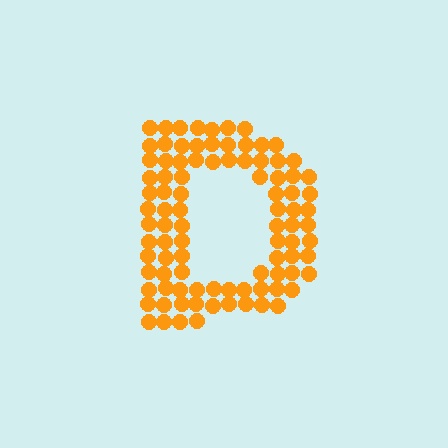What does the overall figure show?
The overall figure shows the letter D.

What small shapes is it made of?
It is made of small circles.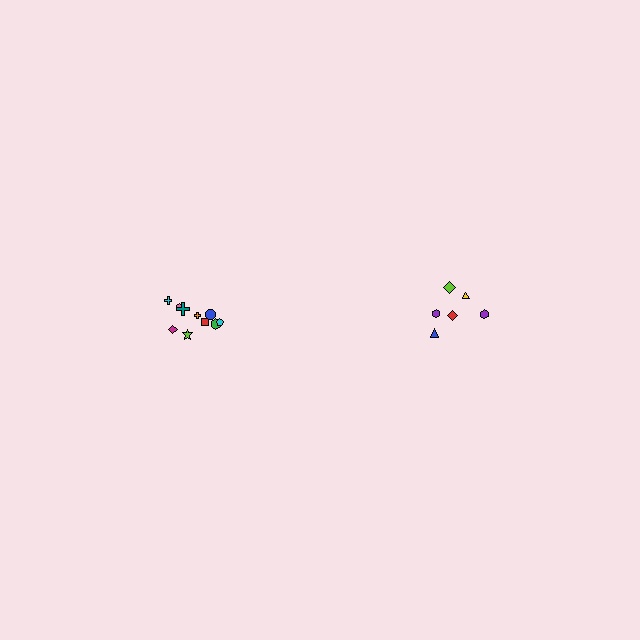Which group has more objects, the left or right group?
The left group.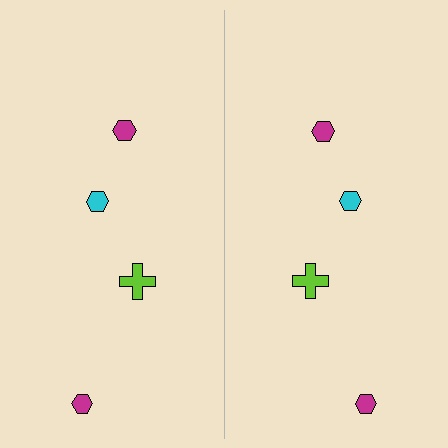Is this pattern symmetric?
Yes, this pattern has bilateral (reflection) symmetry.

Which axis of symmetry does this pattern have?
The pattern has a vertical axis of symmetry running through the center of the image.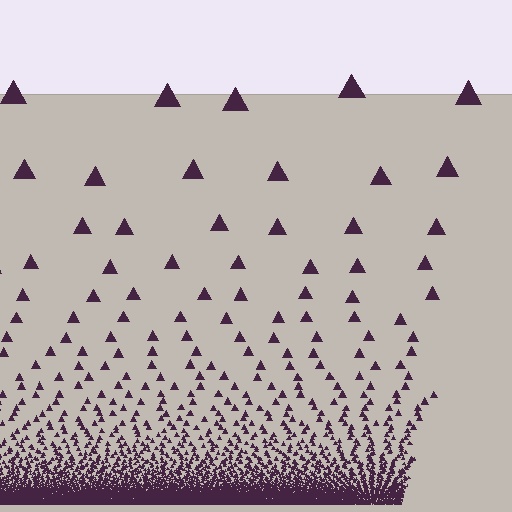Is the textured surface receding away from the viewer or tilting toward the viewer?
The surface appears to tilt toward the viewer. Texture elements get larger and sparser toward the top.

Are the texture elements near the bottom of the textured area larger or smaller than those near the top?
Smaller. The gradient is inverted — elements near the bottom are smaller and denser.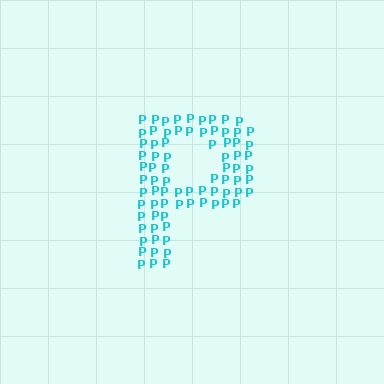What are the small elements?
The small elements are letter P's.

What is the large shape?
The large shape is the letter P.